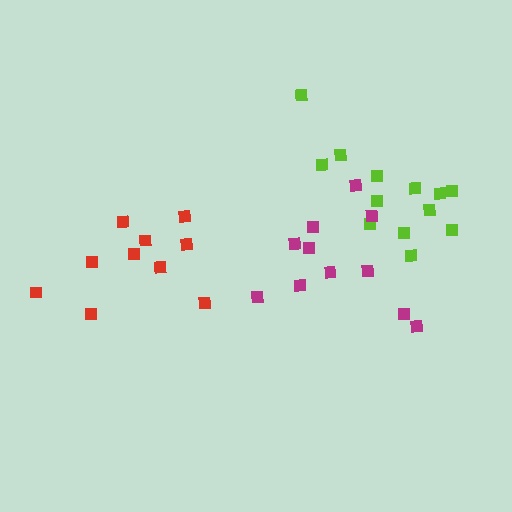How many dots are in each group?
Group 1: 10 dots, Group 2: 13 dots, Group 3: 11 dots (34 total).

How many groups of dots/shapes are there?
There are 3 groups.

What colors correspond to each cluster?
The clusters are colored: red, lime, magenta.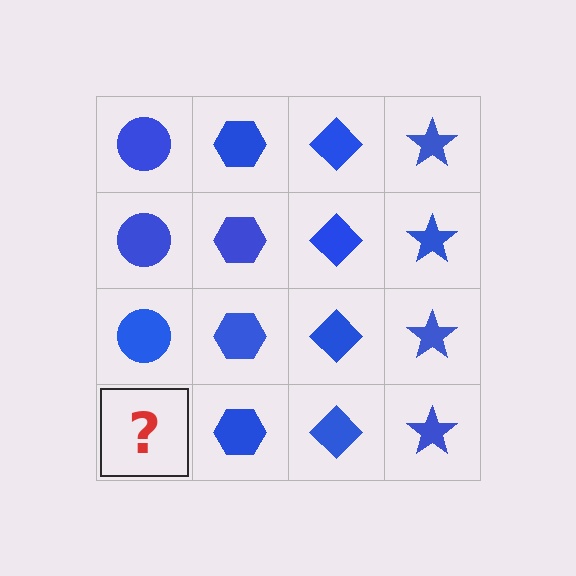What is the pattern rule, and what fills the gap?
The rule is that each column has a consistent shape. The gap should be filled with a blue circle.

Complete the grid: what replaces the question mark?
The question mark should be replaced with a blue circle.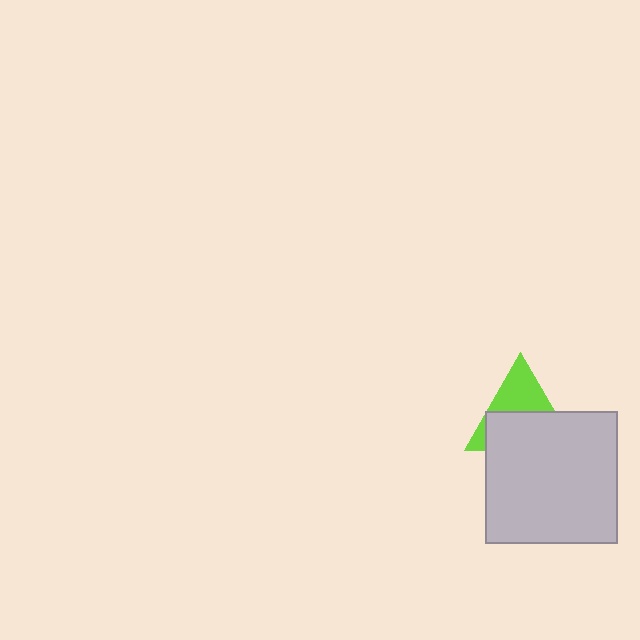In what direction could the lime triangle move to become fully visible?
The lime triangle could move up. That would shift it out from behind the light gray square entirely.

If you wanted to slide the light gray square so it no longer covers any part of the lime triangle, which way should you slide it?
Slide it down — that is the most direct way to separate the two shapes.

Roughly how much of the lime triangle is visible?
A small part of it is visible (roughly 43%).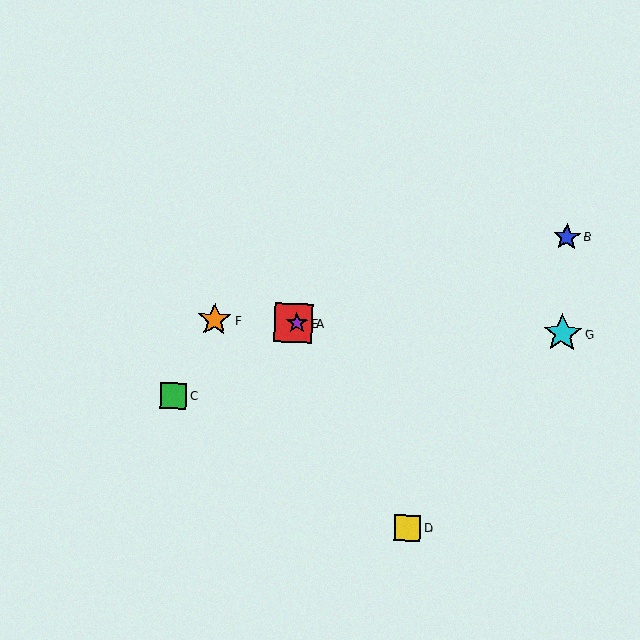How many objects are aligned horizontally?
4 objects (A, E, F, G) are aligned horizontally.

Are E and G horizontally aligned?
Yes, both are at y≈323.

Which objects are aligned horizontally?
Objects A, E, F, G are aligned horizontally.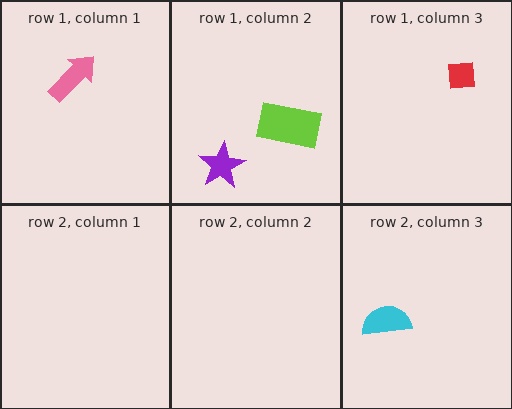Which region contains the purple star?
The row 1, column 2 region.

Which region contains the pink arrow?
The row 1, column 1 region.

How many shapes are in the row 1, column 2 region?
2.